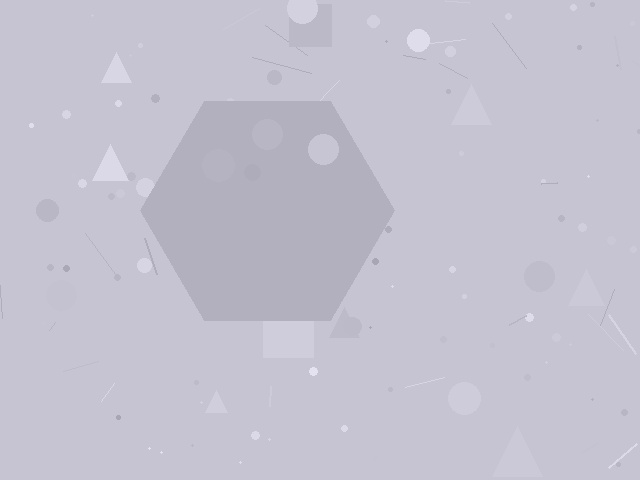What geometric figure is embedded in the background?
A hexagon is embedded in the background.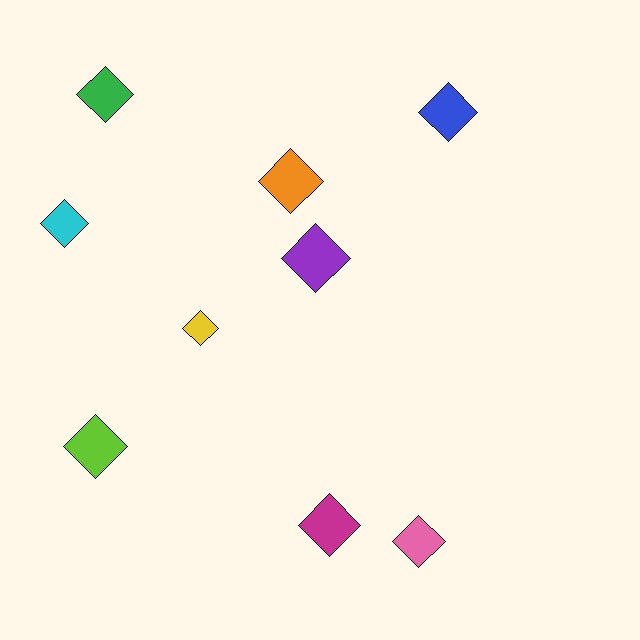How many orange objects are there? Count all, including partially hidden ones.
There is 1 orange object.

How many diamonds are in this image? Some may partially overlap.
There are 9 diamonds.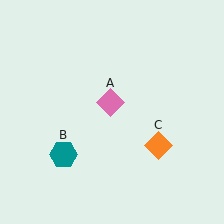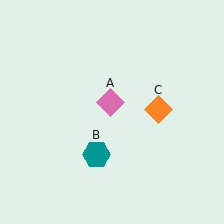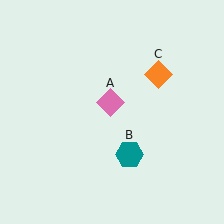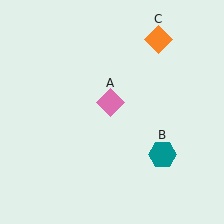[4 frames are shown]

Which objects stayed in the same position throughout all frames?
Pink diamond (object A) remained stationary.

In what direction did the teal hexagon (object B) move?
The teal hexagon (object B) moved right.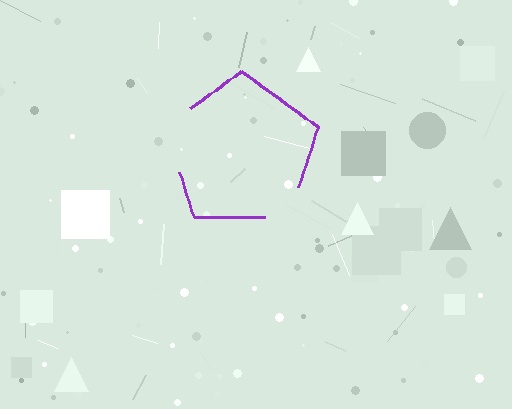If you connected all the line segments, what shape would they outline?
They would outline a pentagon.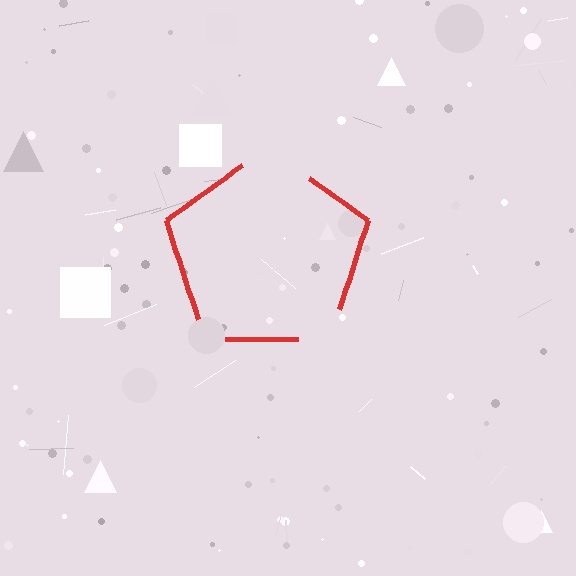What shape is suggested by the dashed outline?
The dashed outline suggests a pentagon.